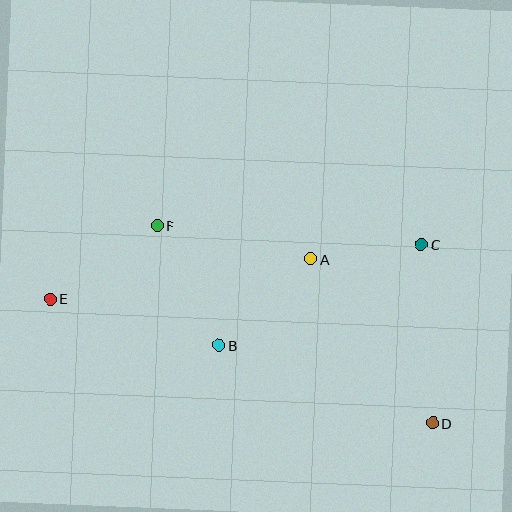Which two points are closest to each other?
Points A and C are closest to each other.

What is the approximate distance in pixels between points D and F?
The distance between D and F is approximately 339 pixels.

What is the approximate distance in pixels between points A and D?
The distance between A and D is approximately 205 pixels.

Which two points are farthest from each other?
Points D and E are farthest from each other.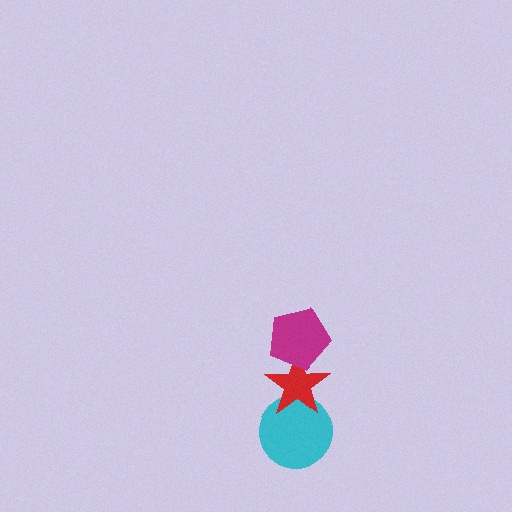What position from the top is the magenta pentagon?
The magenta pentagon is 1st from the top.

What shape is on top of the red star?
The magenta pentagon is on top of the red star.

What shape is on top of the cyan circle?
The red star is on top of the cyan circle.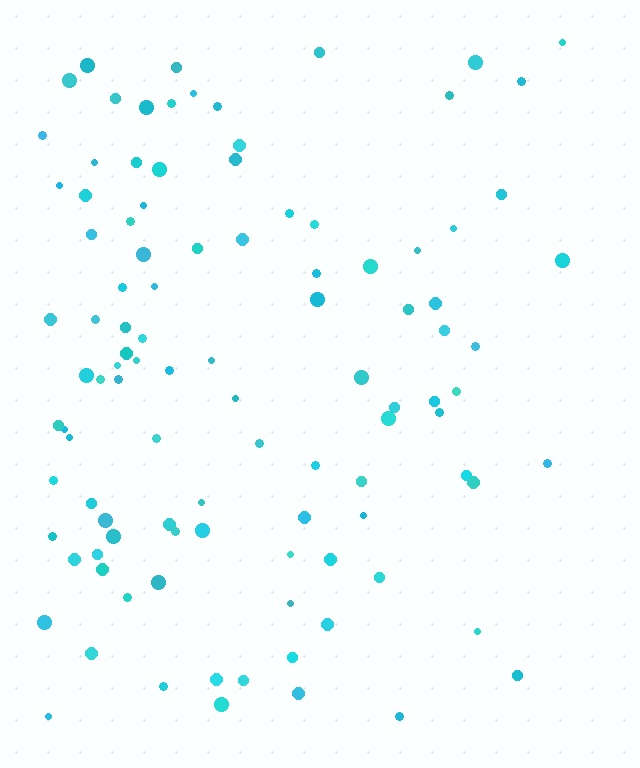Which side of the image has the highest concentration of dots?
The left.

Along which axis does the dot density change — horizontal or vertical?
Horizontal.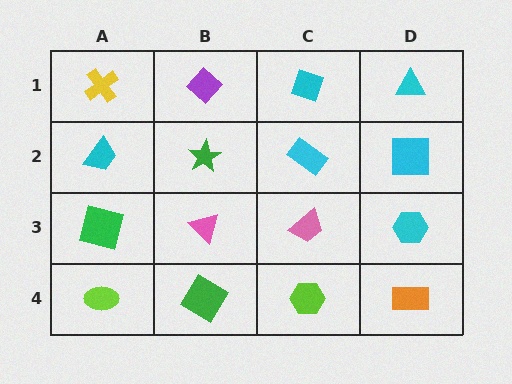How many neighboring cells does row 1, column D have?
2.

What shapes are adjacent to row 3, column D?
A cyan square (row 2, column D), an orange rectangle (row 4, column D), a pink trapezoid (row 3, column C).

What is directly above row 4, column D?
A cyan hexagon.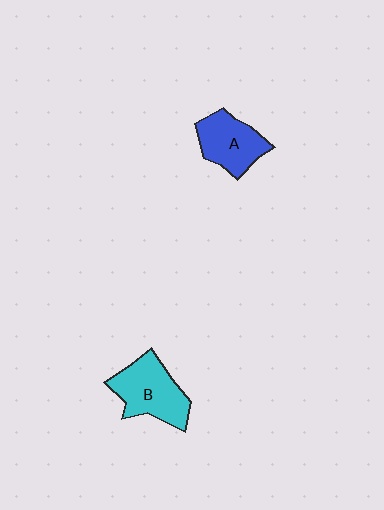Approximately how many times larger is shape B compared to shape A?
Approximately 1.2 times.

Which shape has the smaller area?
Shape A (blue).